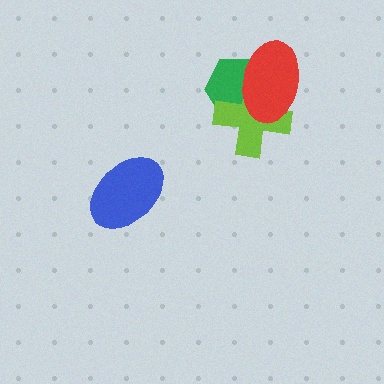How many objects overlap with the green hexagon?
2 objects overlap with the green hexagon.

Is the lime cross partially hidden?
Yes, it is partially covered by another shape.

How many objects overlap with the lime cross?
2 objects overlap with the lime cross.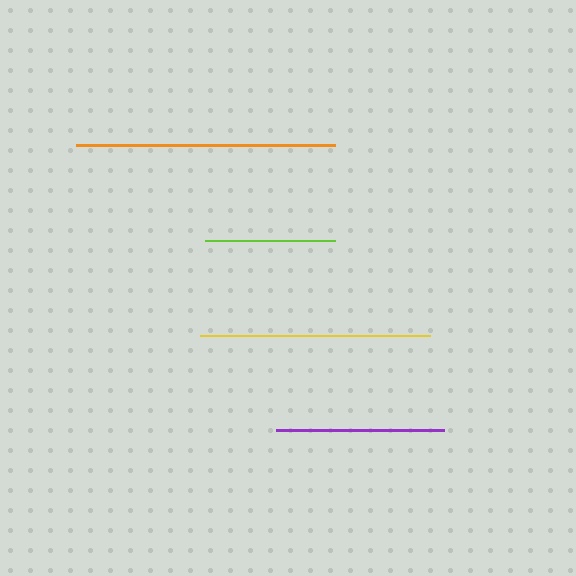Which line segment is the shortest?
The lime line is the shortest at approximately 130 pixels.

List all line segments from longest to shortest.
From longest to shortest: orange, yellow, purple, lime.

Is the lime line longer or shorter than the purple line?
The purple line is longer than the lime line.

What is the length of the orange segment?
The orange segment is approximately 259 pixels long.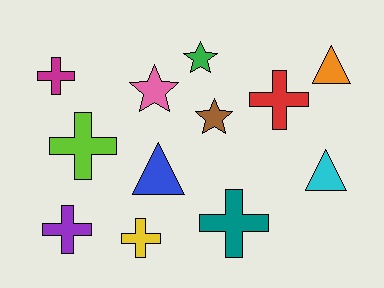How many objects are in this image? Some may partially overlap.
There are 12 objects.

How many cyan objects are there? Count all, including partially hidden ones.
There is 1 cyan object.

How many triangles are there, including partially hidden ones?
There are 3 triangles.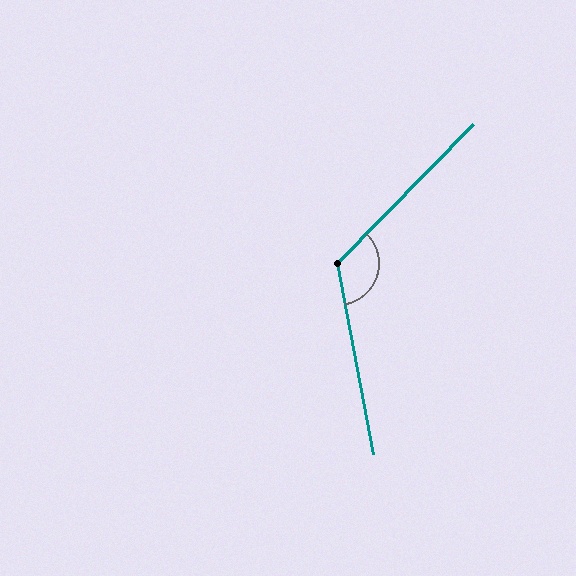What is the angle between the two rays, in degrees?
Approximately 125 degrees.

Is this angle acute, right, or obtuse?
It is obtuse.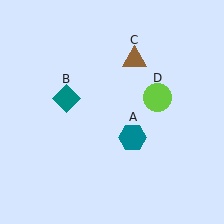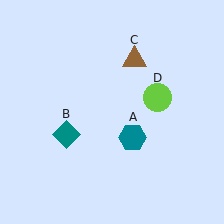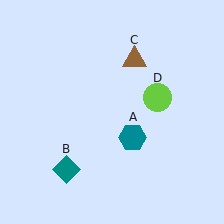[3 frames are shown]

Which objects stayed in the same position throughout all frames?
Teal hexagon (object A) and brown triangle (object C) and lime circle (object D) remained stationary.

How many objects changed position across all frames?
1 object changed position: teal diamond (object B).